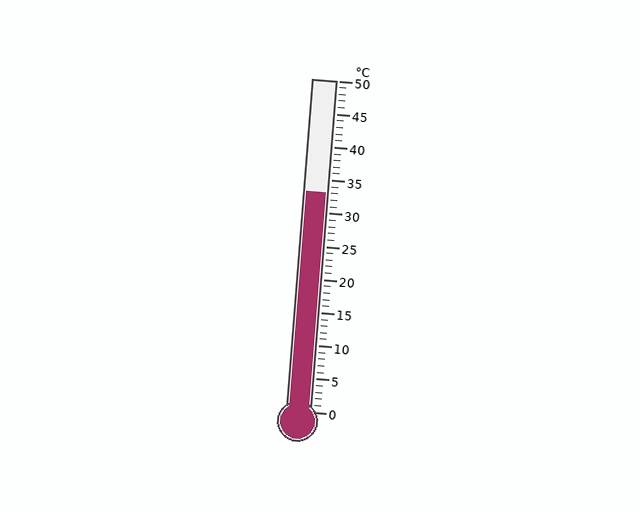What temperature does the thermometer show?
The thermometer shows approximately 33°C.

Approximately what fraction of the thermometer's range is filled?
The thermometer is filled to approximately 65% of its range.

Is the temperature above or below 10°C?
The temperature is above 10°C.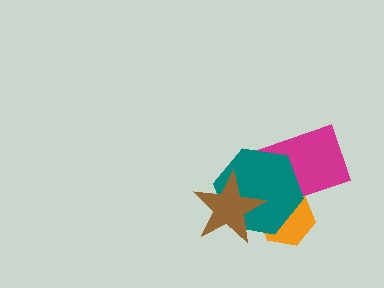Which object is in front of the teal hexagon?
The brown star is in front of the teal hexagon.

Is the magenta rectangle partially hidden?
Yes, it is partially covered by another shape.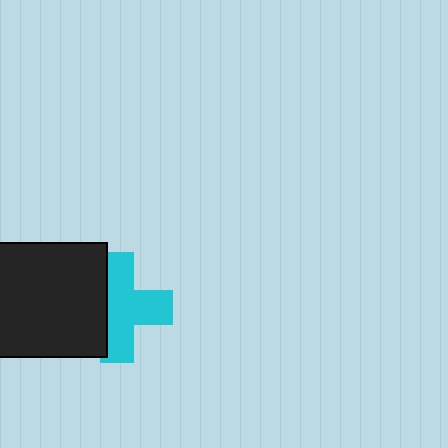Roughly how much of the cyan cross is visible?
Most of it is visible (roughly 67%).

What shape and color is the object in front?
The object in front is a black square.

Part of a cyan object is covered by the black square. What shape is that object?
It is a cross.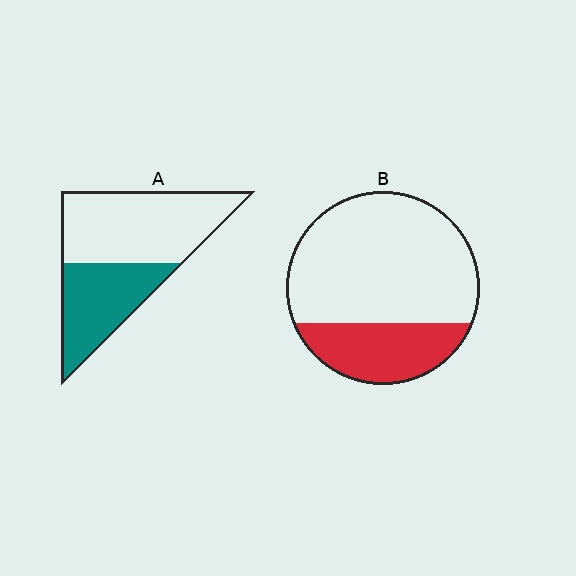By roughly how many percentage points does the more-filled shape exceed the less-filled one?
By roughly 10 percentage points (A over B).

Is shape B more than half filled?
No.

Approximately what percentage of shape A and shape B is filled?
A is approximately 40% and B is approximately 30%.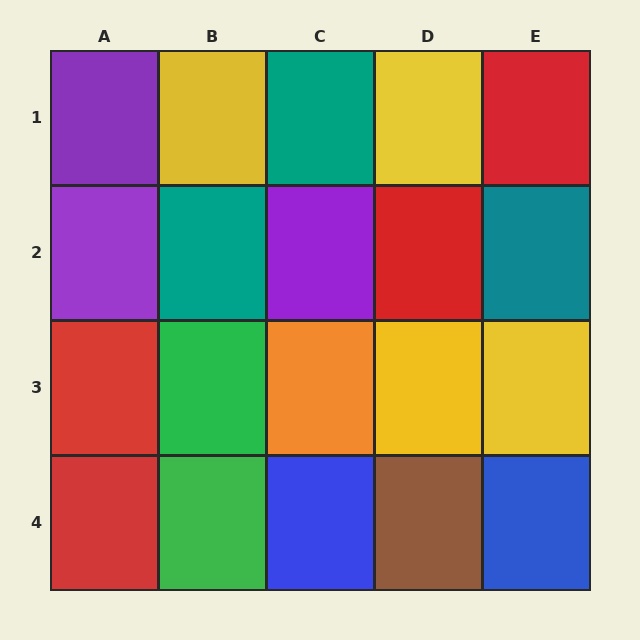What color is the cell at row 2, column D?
Red.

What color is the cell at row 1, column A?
Purple.